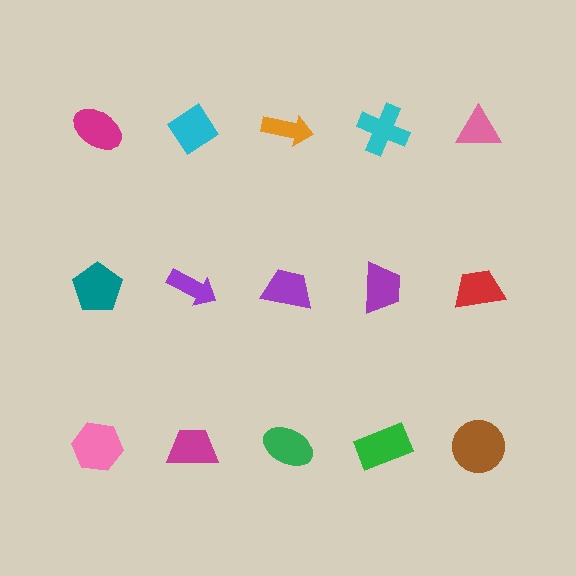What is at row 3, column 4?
A green rectangle.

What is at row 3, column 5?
A brown circle.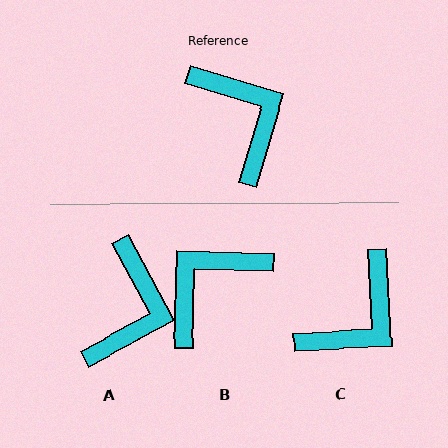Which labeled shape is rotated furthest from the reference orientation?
B, about 105 degrees away.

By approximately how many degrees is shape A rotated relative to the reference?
Approximately 45 degrees clockwise.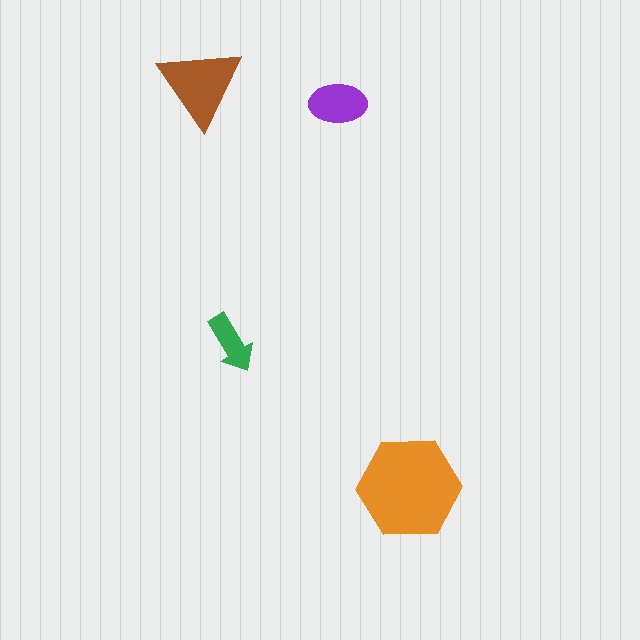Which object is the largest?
The orange hexagon.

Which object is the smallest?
The green arrow.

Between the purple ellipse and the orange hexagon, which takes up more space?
The orange hexagon.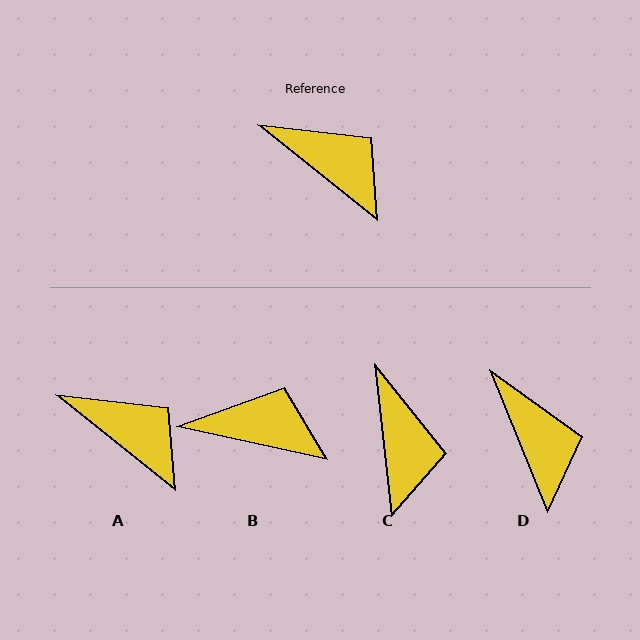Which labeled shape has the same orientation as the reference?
A.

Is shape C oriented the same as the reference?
No, it is off by about 45 degrees.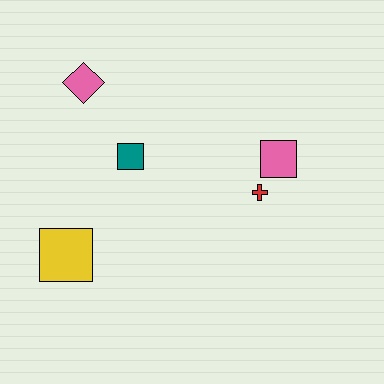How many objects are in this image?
There are 5 objects.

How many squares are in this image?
There are 3 squares.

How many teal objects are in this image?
There is 1 teal object.